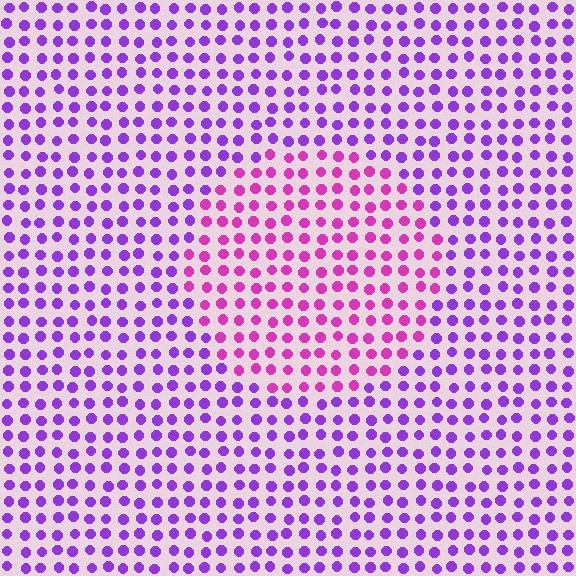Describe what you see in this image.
The image is filled with small purple elements in a uniform arrangement. A circle-shaped region is visible where the elements are tinted to a slightly different hue, forming a subtle color boundary.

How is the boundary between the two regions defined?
The boundary is defined purely by a slight shift in hue (about 38 degrees). Spacing, size, and orientation are identical on both sides.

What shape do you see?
I see a circle.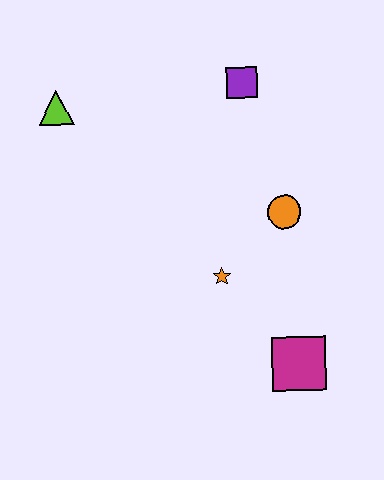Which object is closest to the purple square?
The orange circle is closest to the purple square.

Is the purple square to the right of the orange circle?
No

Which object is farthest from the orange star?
The lime triangle is farthest from the orange star.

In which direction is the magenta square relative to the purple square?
The magenta square is below the purple square.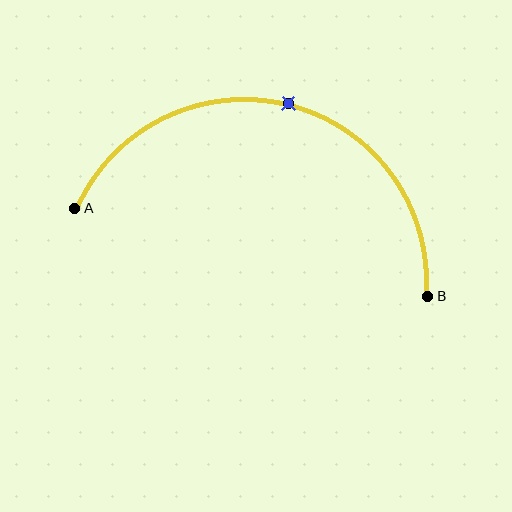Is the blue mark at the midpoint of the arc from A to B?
Yes. The blue mark lies on the arc at equal arc-length from both A and B — it is the arc midpoint.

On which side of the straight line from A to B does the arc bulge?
The arc bulges above the straight line connecting A and B.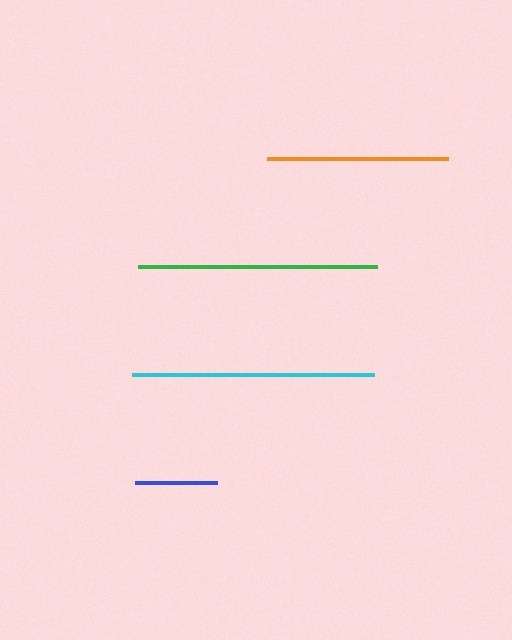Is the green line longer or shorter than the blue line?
The green line is longer than the blue line.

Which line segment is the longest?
The cyan line is the longest at approximately 242 pixels.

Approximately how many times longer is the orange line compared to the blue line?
The orange line is approximately 2.2 times the length of the blue line.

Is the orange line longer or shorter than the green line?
The green line is longer than the orange line.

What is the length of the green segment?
The green segment is approximately 239 pixels long.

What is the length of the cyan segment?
The cyan segment is approximately 242 pixels long.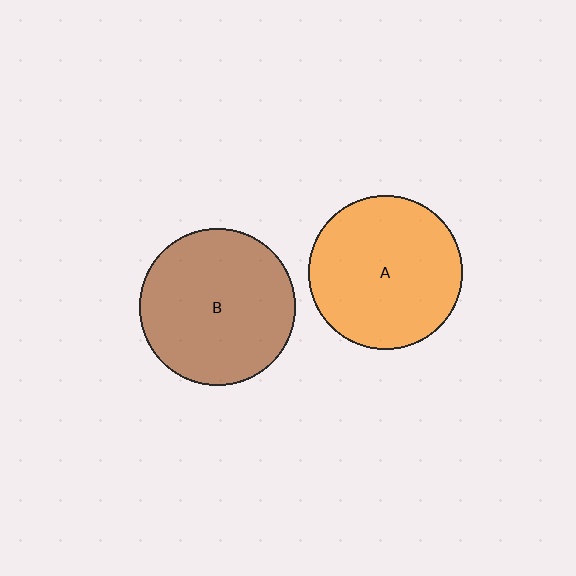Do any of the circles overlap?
No, none of the circles overlap.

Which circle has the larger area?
Circle B (brown).